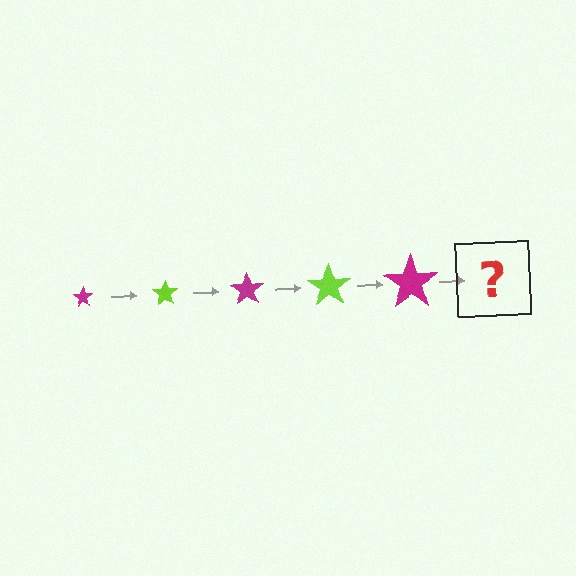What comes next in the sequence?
The next element should be a lime star, larger than the previous one.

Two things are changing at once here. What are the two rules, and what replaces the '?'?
The two rules are that the star grows larger each step and the color cycles through magenta and lime. The '?' should be a lime star, larger than the previous one.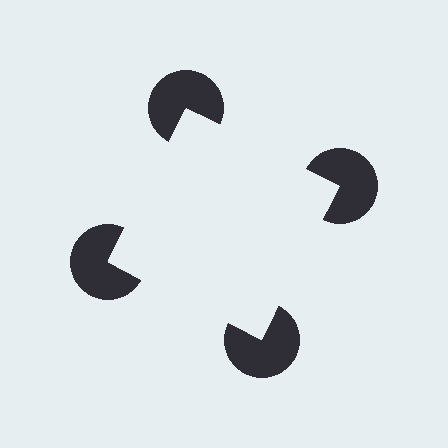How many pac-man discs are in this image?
There are 4 — one at each vertex of the illusory square.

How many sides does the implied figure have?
4 sides.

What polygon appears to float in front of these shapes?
An illusory square — its edges are inferred from the aligned wedge cuts in the pac-man discs, not physically drawn.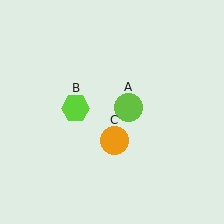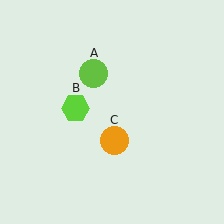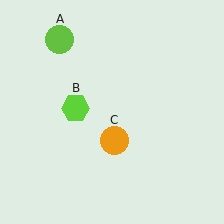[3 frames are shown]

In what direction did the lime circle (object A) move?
The lime circle (object A) moved up and to the left.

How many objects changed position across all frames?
1 object changed position: lime circle (object A).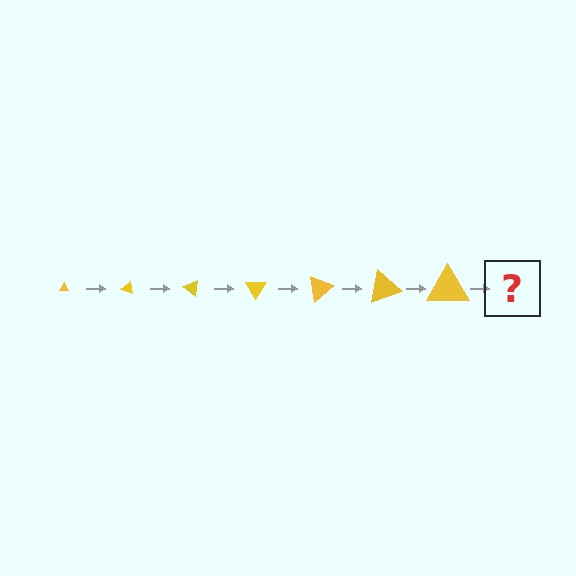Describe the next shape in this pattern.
It should be a triangle, larger than the previous one and rotated 140 degrees from the start.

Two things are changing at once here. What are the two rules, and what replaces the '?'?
The two rules are that the triangle grows larger each step and it rotates 20 degrees each step. The '?' should be a triangle, larger than the previous one and rotated 140 degrees from the start.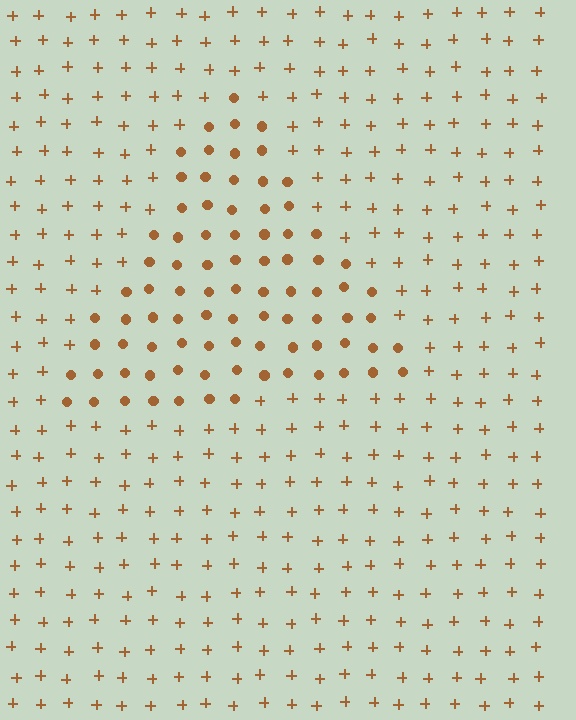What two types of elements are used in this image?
The image uses circles inside the triangle region and plus signs outside it.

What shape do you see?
I see a triangle.